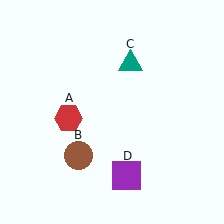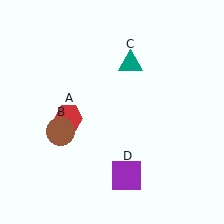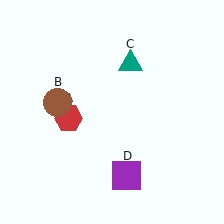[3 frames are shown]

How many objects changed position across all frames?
1 object changed position: brown circle (object B).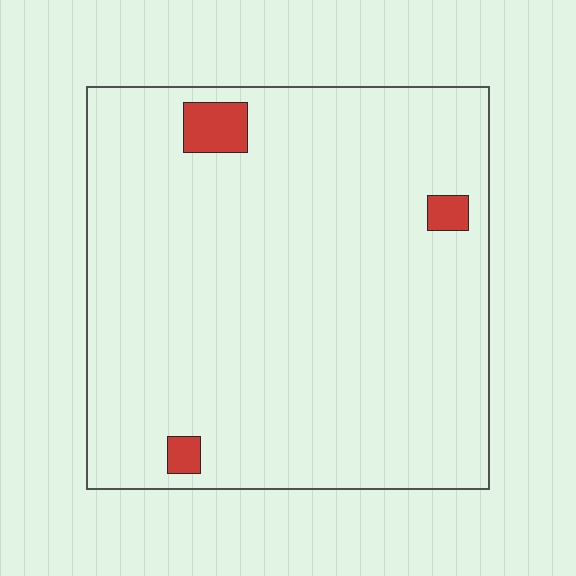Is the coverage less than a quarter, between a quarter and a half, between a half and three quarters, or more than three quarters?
Less than a quarter.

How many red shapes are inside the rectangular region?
3.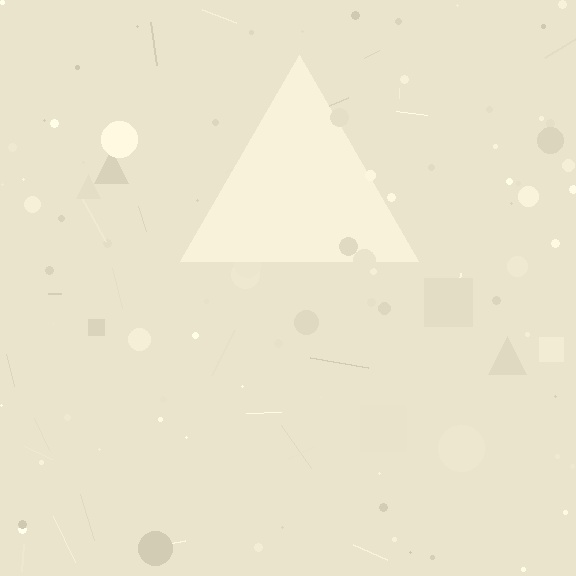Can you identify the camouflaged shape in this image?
The camouflaged shape is a triangle.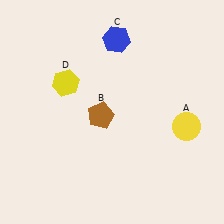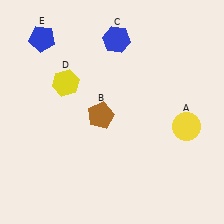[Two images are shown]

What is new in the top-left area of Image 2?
A blue pentagon (E) was added in the top-left area of Image 2.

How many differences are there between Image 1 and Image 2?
There is 1 difference between the two images.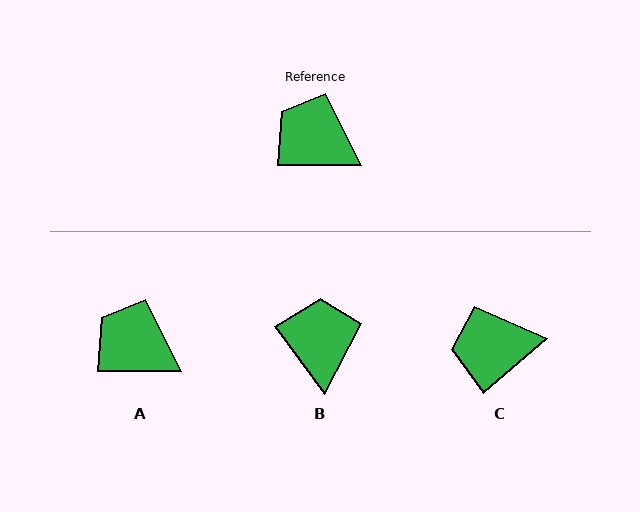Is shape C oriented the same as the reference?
No, it is off by about 40 degrees.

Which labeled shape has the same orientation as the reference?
A.